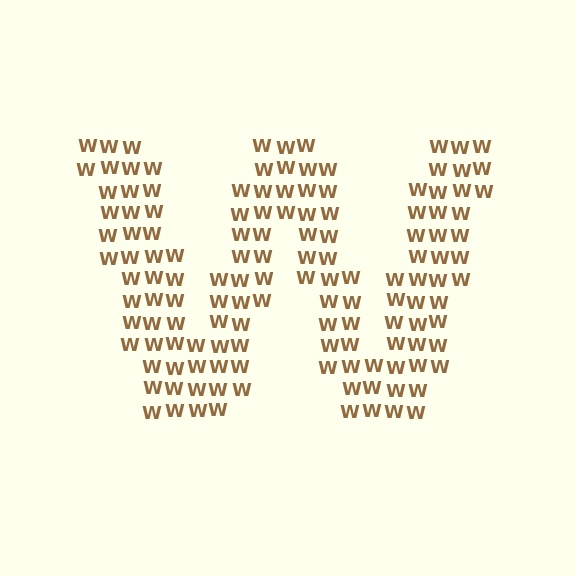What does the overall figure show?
The overall figure shows the letter W.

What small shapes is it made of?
It is made of small letter W's.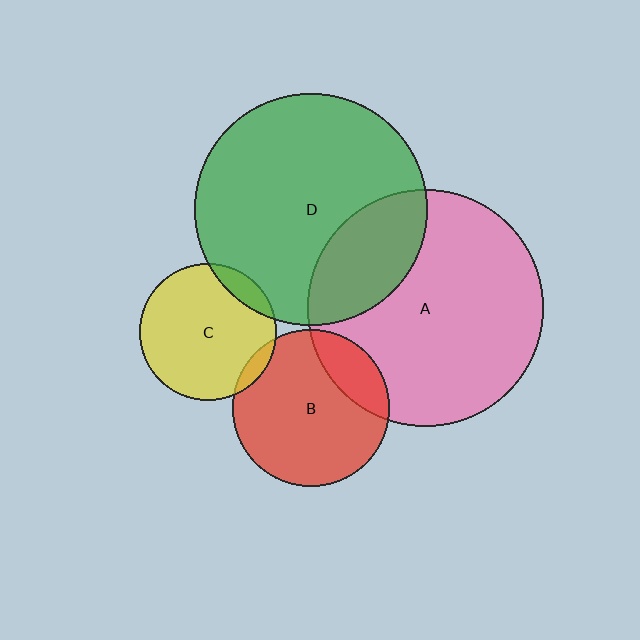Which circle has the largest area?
Circle A (pink).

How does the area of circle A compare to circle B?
Approximately 2.3 times.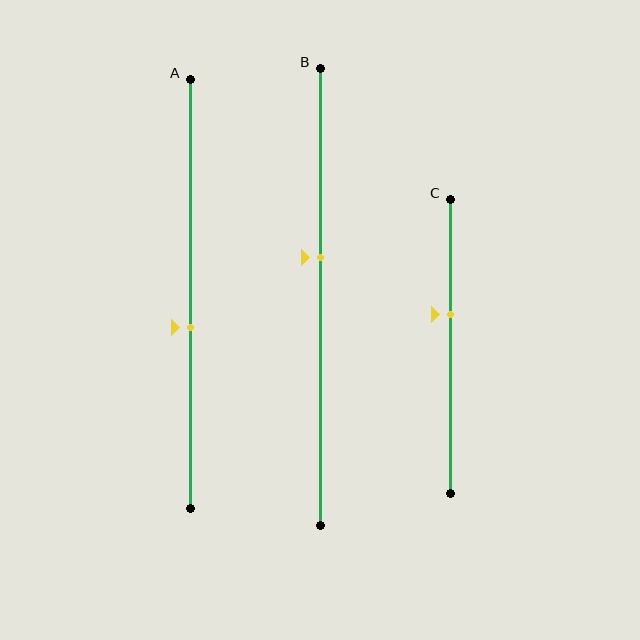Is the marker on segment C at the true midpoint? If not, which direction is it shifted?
No, the marker on segment C is shifted upward by about 11% of the segment length.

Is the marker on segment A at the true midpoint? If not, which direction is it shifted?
No, the marker on segment A is shifted downward by about 8% of the segment length.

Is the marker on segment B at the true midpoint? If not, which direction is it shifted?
No, the marker on segment B is shifted upward by about 9% of the segment length.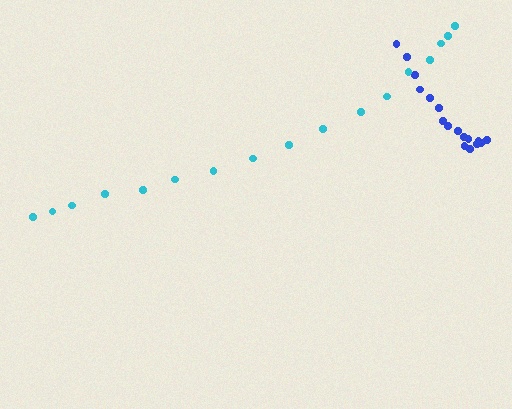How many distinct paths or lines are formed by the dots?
There are 2 distinct paths.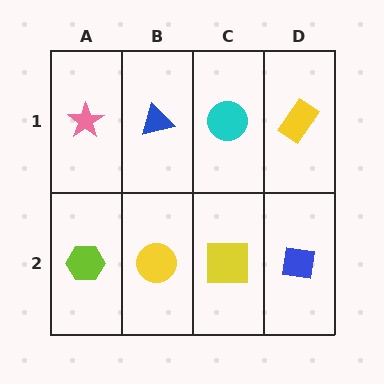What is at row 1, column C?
A cyan circle.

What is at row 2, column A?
A lime hexagon.